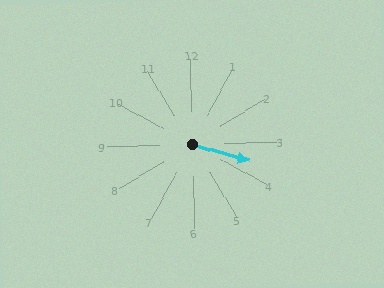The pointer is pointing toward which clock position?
Roughly 4 o'clock.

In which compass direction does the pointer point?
East.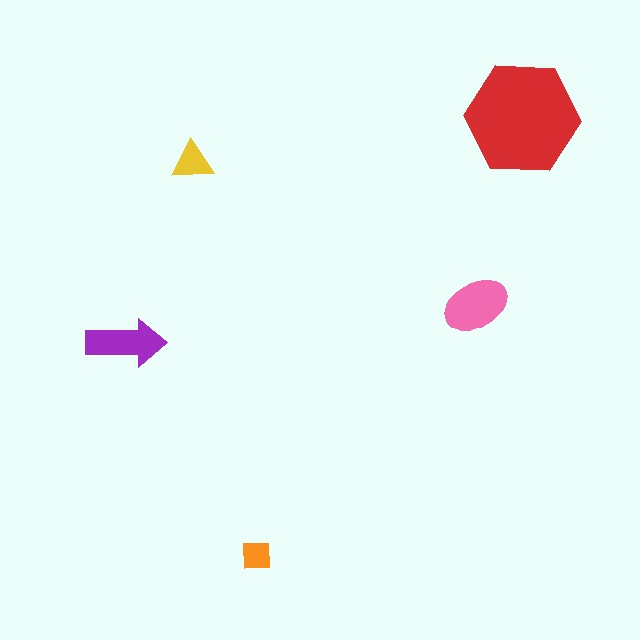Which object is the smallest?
The orange square.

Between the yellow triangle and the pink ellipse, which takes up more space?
The pink ellipse.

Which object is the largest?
The red hexagon.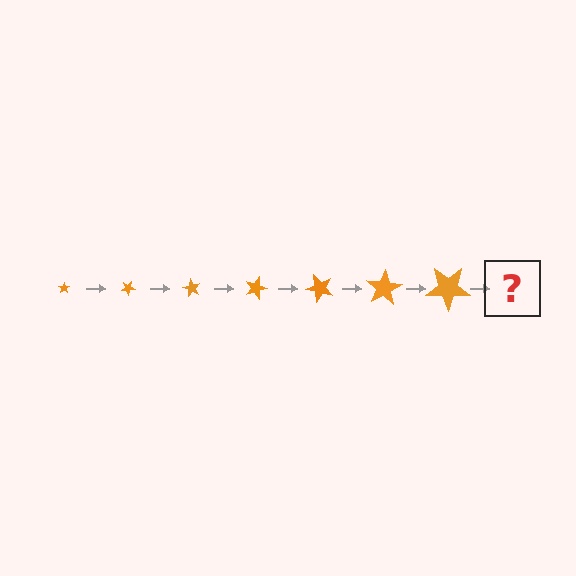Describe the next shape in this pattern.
It should be a star, larger than the previous one and rotated 210 degrees from the start.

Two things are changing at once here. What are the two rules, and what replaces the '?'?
The two rules are that the star grows larger each step and it rotates 30 degrees each step. The '?' should be a star, larger than the previous one and rotated 210 degrees from the start.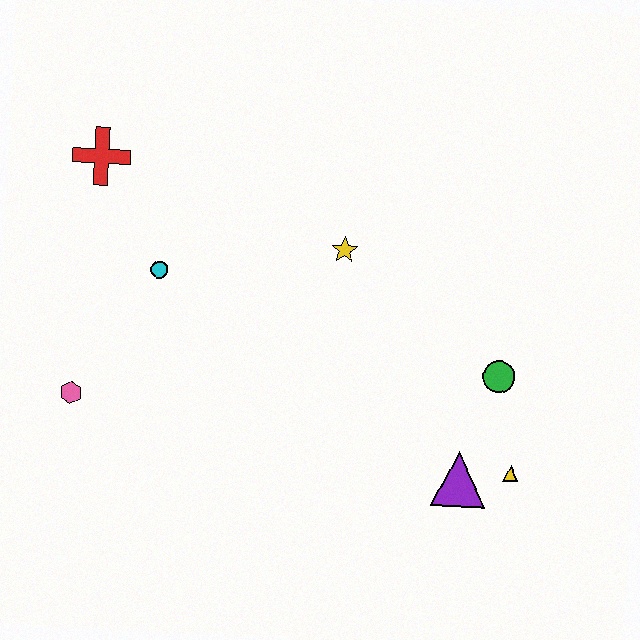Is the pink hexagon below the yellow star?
Yes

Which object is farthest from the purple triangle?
The red cross is farthest from the purple triangle.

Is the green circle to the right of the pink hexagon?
Yes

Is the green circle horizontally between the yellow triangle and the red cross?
Yes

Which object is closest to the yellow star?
The cyan circle is closest to the yellow star.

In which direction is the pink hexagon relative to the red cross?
The pink hexagon is below the red cross.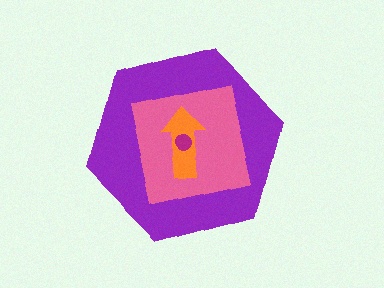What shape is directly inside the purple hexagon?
The pink square.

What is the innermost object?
The magenta circle.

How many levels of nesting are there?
4.